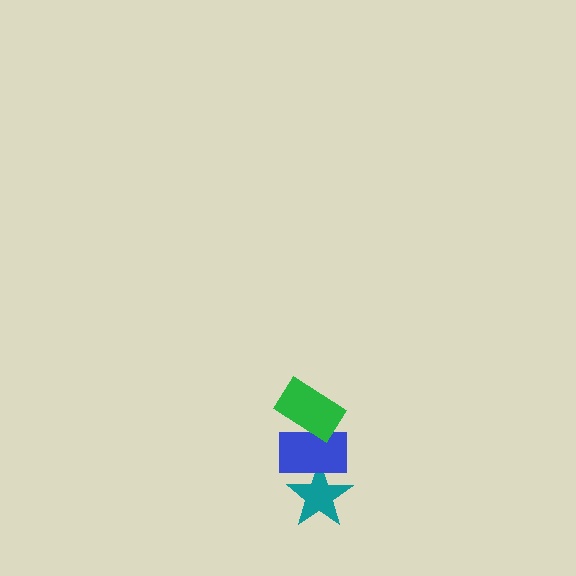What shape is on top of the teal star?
The blue rectangle is on top of the teal star.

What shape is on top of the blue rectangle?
The green rectangle is on top of the blue rectangle.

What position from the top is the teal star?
The teal star is 3rd from the top.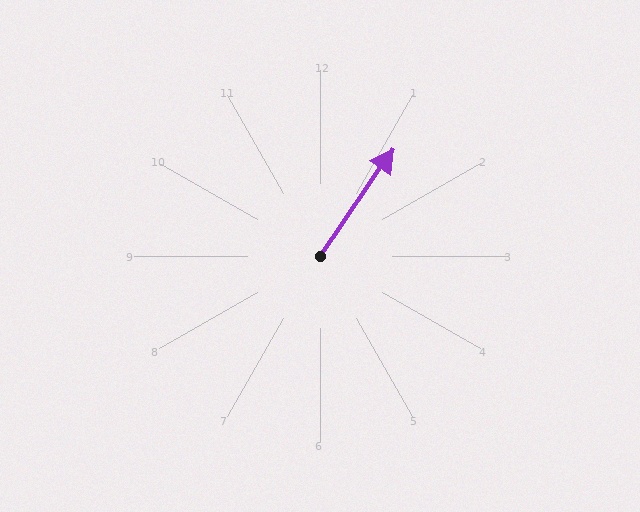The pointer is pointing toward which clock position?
Roughly 1 o'clock.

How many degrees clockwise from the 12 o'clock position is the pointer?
Approximately 34 degrees.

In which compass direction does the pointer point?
Northeast.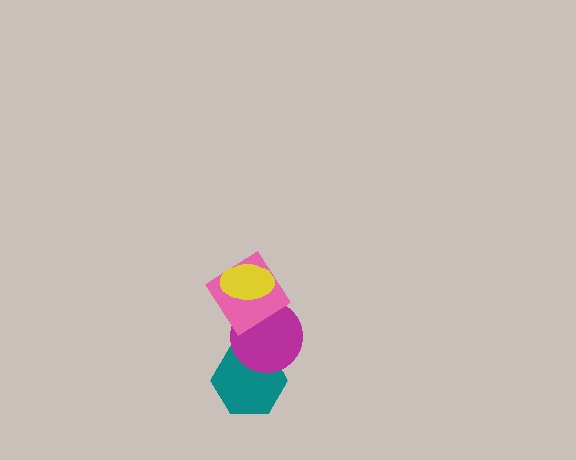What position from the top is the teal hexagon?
The teal hexagon is 4th from the top.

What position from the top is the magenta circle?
The magenta circle is 3rd from the top.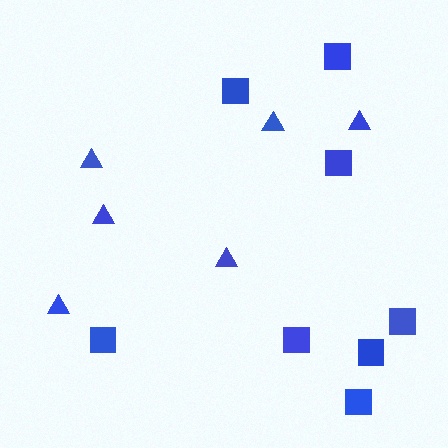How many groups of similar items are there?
There are 2 groups: one group of squares (8) and one group of triangles (6).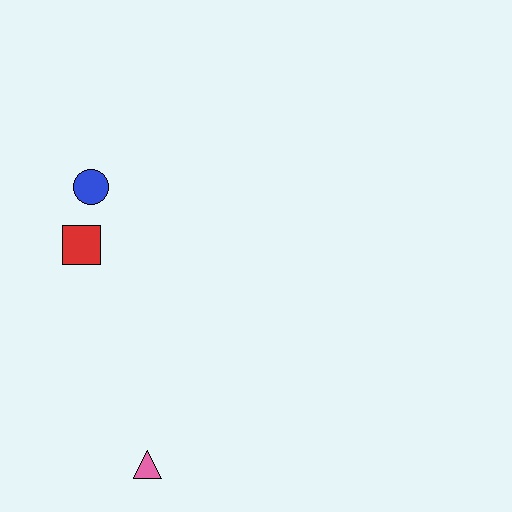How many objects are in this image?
There are 3 objects.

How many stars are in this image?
There are no stars.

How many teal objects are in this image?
There are no teal objects.